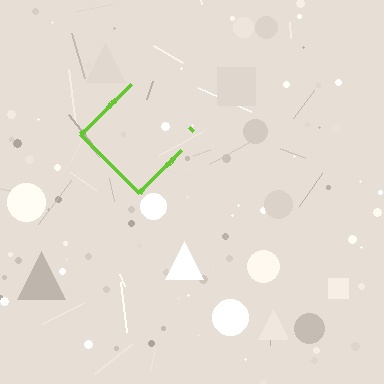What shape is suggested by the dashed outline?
The dashed outline suggests a diamond.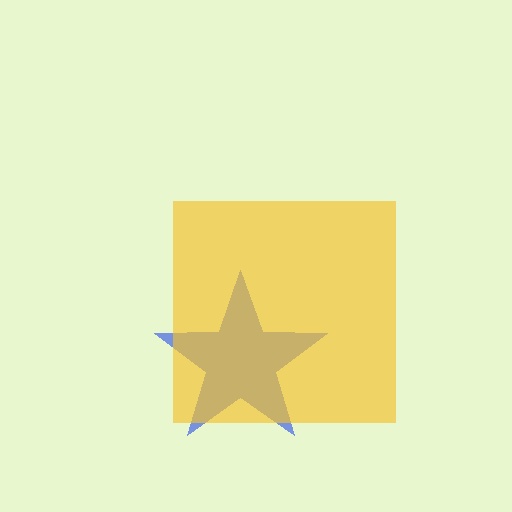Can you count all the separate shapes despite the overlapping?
Yes, there are 2 separate shapes.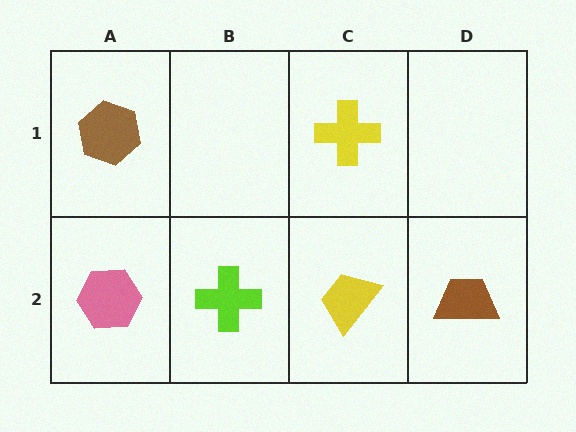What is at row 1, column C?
A yellow cross.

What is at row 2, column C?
A yellow trapezoid.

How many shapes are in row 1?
2 shapes.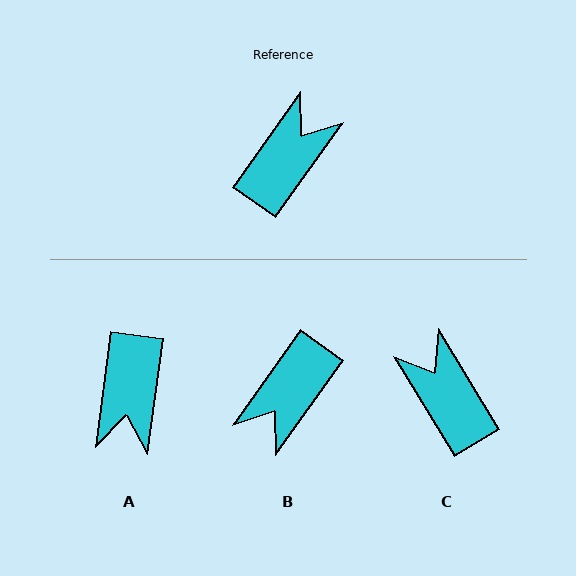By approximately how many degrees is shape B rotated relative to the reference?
Approximately 180 degrees clockwise.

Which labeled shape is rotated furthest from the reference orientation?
B, about 180 degrees away.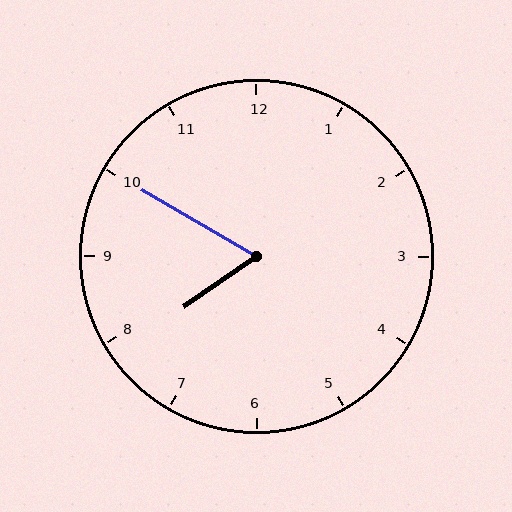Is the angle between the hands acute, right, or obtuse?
It is acute.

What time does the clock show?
7:50.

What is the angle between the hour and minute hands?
Approximately 65 degrees.